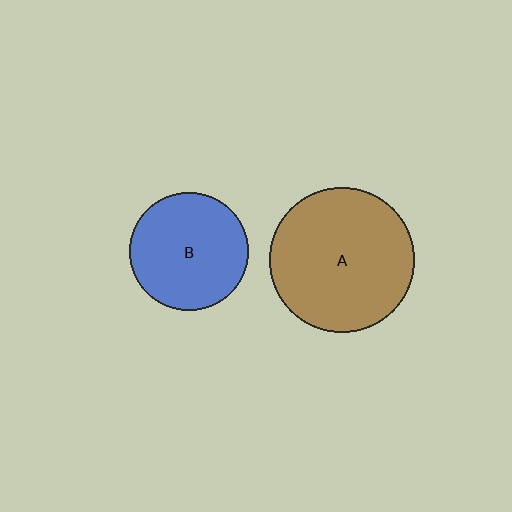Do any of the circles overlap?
No, none of the circles overlap.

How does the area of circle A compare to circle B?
Approximately 1.5 times.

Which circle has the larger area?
Circle A (brown).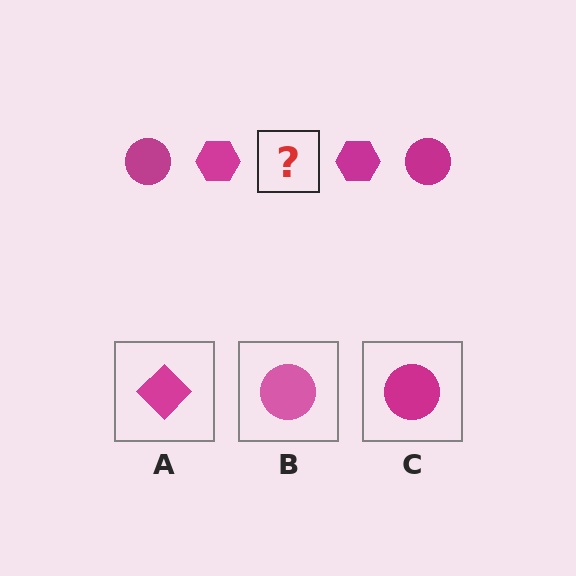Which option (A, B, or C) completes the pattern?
C.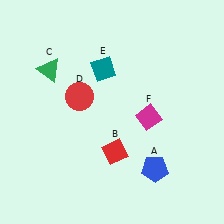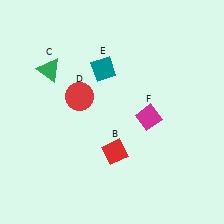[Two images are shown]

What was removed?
The blue pentagon (A) was removed in Image 2.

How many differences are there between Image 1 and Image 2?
There is 1 difference between the two images.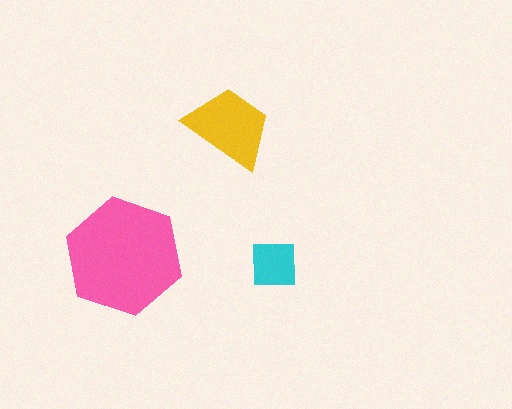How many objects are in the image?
There are 3 objects in the image.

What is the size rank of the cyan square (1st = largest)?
3rd.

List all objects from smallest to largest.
The cyan square, the yellow trapezoid, the pink hexagon.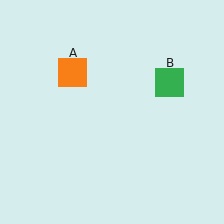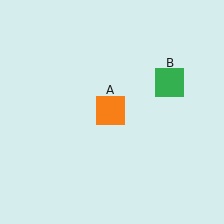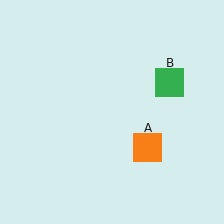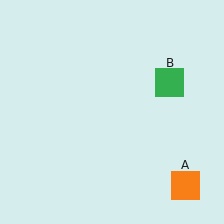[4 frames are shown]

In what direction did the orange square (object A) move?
The orange square (object A) moved down and to the right.